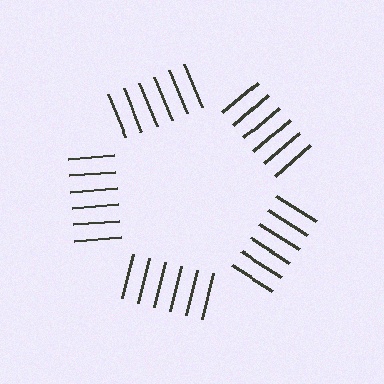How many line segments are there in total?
30 — 6 along each of the 5 edges.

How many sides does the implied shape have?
5 sides — the line-ends trace a pentagon.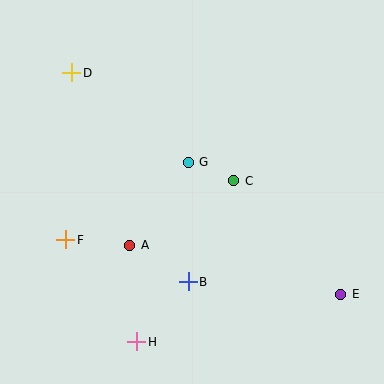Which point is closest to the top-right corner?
Point C is closest to the top-right corner.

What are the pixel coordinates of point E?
Point E is at (341, 294).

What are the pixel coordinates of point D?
Point D is at (72, 73).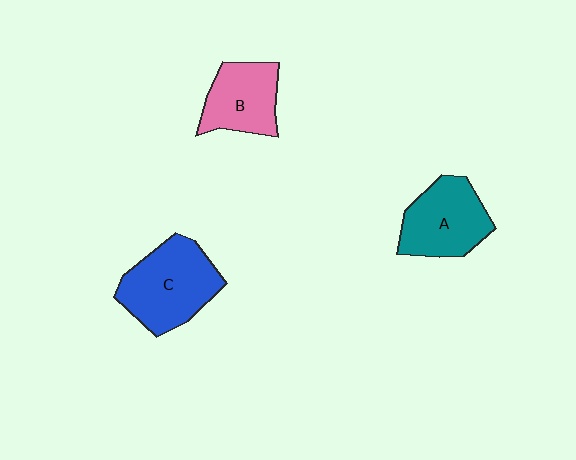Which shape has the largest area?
Shape C (blue).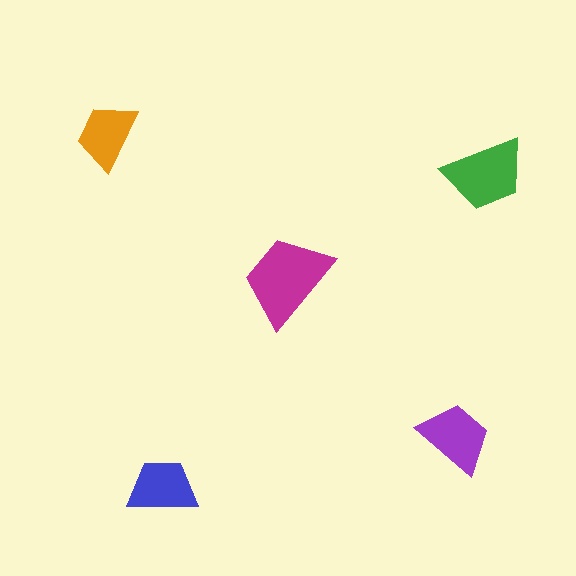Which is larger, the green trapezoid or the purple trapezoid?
The green one.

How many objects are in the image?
There are 5 objects in the image.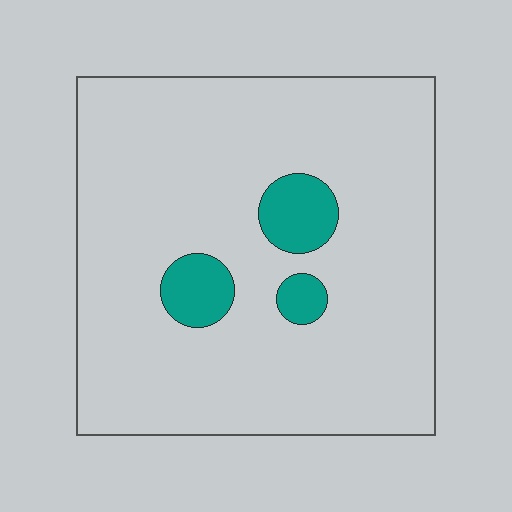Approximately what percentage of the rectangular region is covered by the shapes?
Approximately 10%.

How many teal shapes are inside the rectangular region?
3.